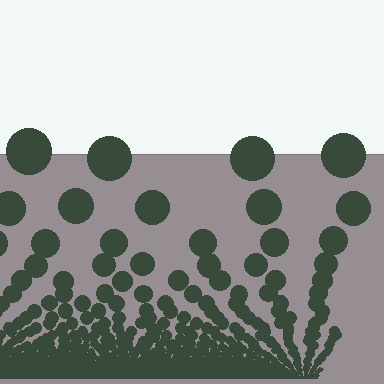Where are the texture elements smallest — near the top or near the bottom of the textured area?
Near the bottom.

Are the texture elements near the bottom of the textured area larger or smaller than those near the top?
Smaller. The gradient is inverted — elements near the bottom are smaller and denser.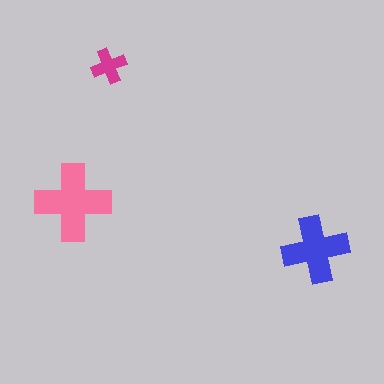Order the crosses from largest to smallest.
the pink one, the blue one, the magenta one.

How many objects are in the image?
There are 3 objects in the image.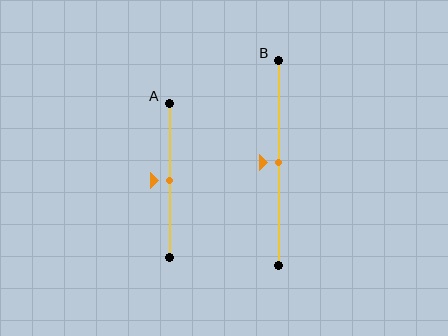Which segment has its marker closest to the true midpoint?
Segment A has its marker closest to the true midpoint.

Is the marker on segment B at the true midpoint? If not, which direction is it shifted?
Yes, the marker on segment B is at the true midpoint.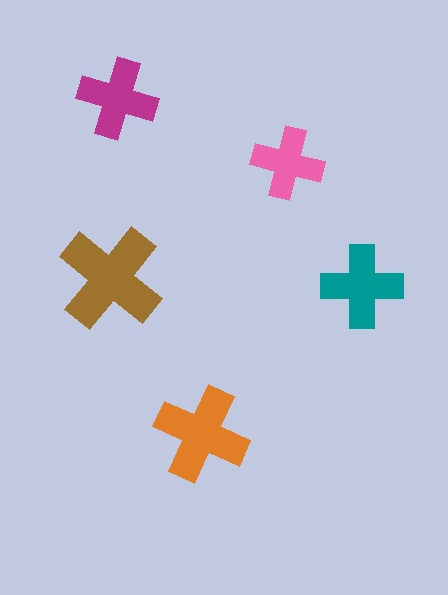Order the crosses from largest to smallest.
the brown one, the orange one, the teal one, the magenta one, the pink one.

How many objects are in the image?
There are 5 objects in the image.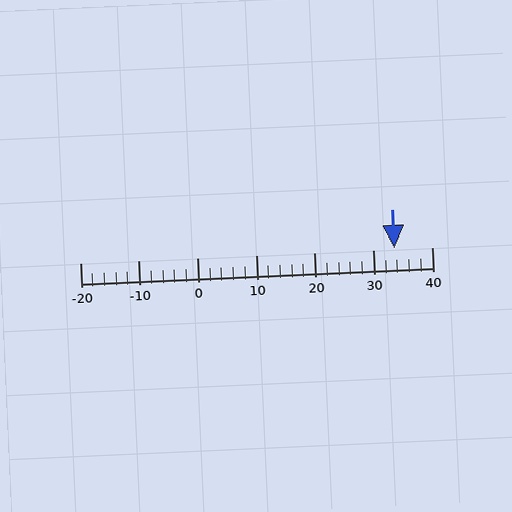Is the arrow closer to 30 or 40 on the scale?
The arrow is closer to 30.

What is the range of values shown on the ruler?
The ruler shows values from -20 to 40.